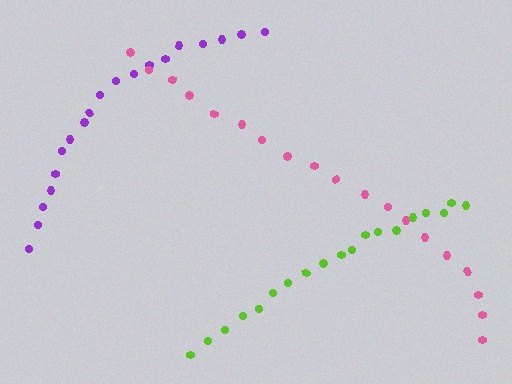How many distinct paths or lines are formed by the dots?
There are 3 distinct paths.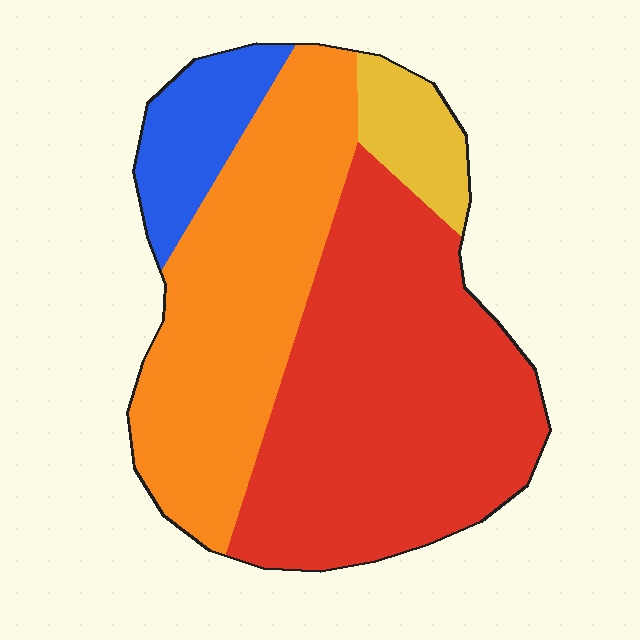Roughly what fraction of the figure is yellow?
Yellow takes up about one tenth (1/10) of the figure.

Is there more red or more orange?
Red.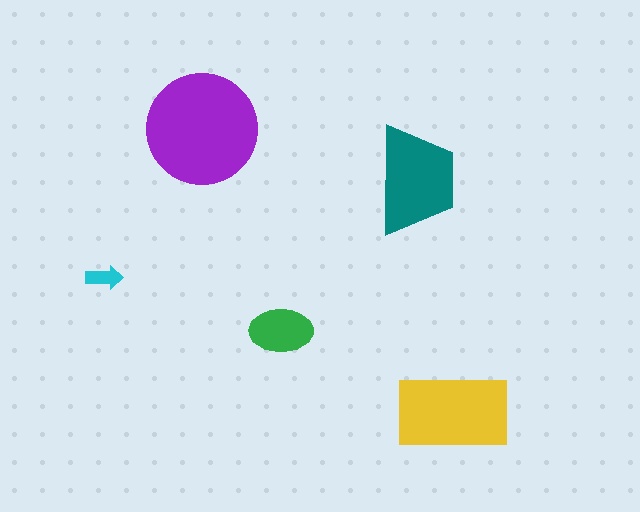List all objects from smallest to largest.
The cyan arrow, the green ellipse, the teal trapezoid, the yellow rectangle, the purple circle.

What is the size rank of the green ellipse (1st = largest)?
4th.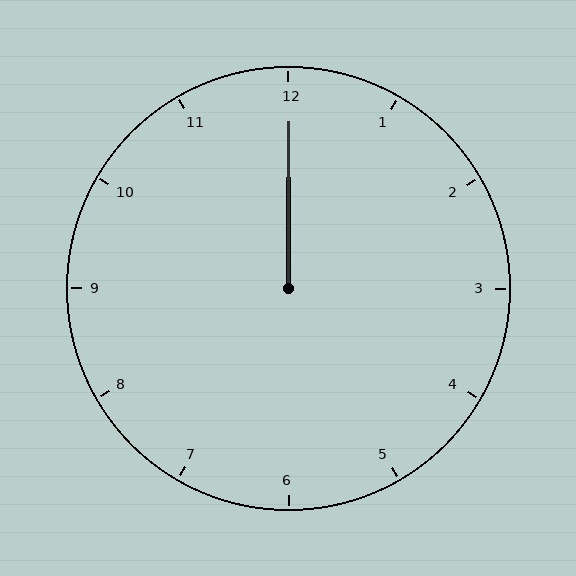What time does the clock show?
12:00.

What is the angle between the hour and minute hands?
Approximately 0 degrees.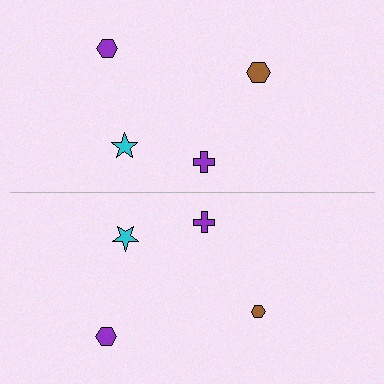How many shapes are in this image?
There are 8 shapes in this image.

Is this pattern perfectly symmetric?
No, the pattern is not perfectly symmetric. The brown hexagon on the bottom side has a different size than its mirror counterpart.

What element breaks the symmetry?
The brown hexagon on the bottom side has a different size than its mirror counterpart.